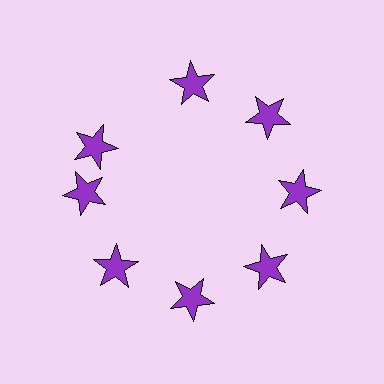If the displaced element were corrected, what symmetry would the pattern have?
It would have 8-fold rotational symmetry — the pattern would map onto itself every 45 degrees.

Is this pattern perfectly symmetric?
No. The 8 purple stars are arranged in a ring, but one element near the 10 o'clock position is rotated out of alignment along the ring, breaking the 8-fold rotational symmetry.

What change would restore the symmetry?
The symmetry would be restored by rotating it back into even spacing with its neighbors so that all 8 stars sit at equal angles and equal distance from the center.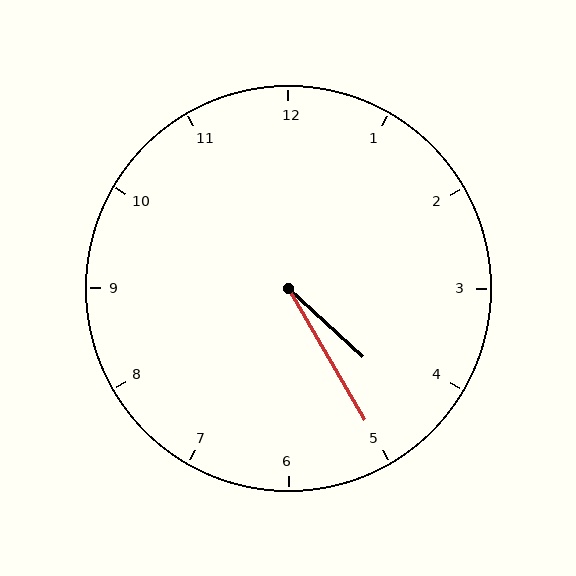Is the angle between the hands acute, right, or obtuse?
It is acute.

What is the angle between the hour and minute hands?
Approximately 18 degrees.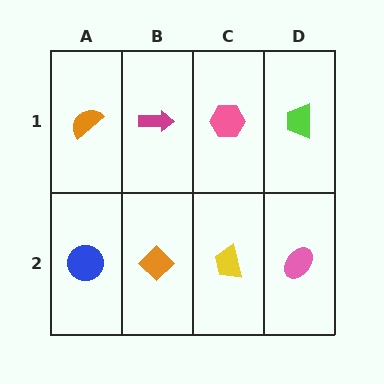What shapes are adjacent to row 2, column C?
A pink hexagon (row 1, column C), an orange diamond (row 2, column B), a pink ellipse (row 2, column D).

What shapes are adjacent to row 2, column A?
An orange semicircle (row 1, column A), an orange diamond (row 2, column B).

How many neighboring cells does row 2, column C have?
3.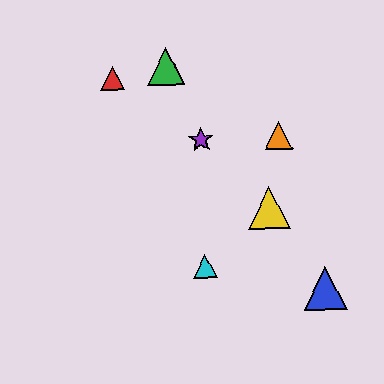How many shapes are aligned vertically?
2 shapes (the purple star, the cyan triangle) are aligned vertically.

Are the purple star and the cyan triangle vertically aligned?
Yes, both are at x≈201.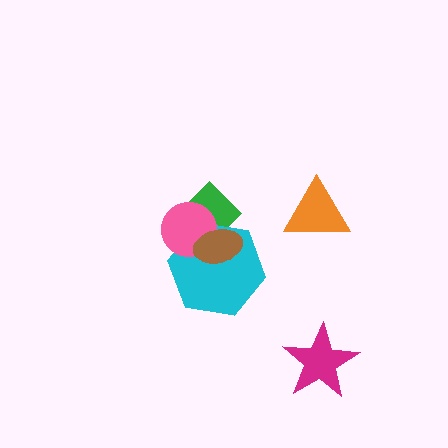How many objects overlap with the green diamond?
3 objects overlap with the green diamond.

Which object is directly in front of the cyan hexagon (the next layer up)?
The pink circle is directly in front of the cyan hexagon.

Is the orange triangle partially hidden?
No, no other shape covers it.